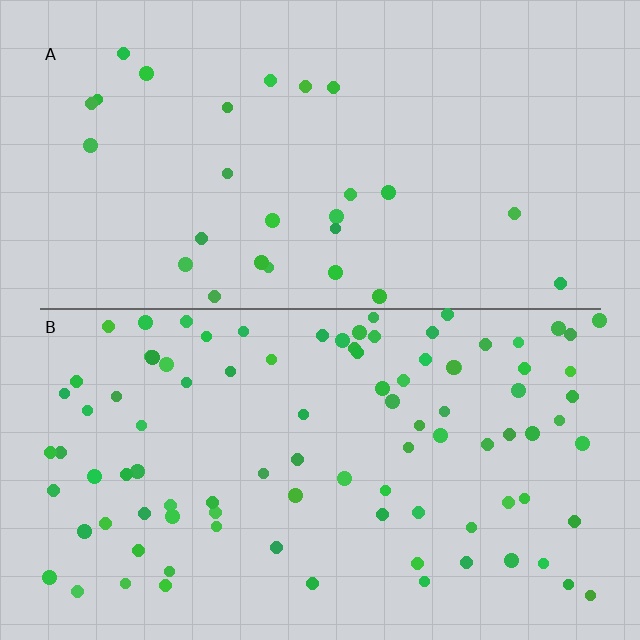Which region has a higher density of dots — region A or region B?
B (the bottom).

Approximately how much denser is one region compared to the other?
Approximately 3.4× — region B over region A.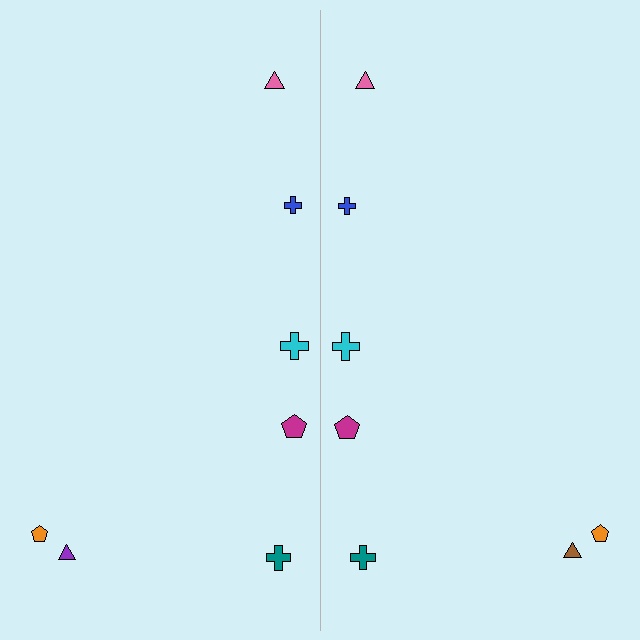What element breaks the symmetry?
The brown triangle on the right side breaks the symmetry — its mirror counterpart is purple.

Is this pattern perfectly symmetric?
No, the pattern is not perfectly symmetric. The brown triangle on the right side breaks the symmetry — its mirror counterpart is purple.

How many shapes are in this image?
There are 14 shapes in this image.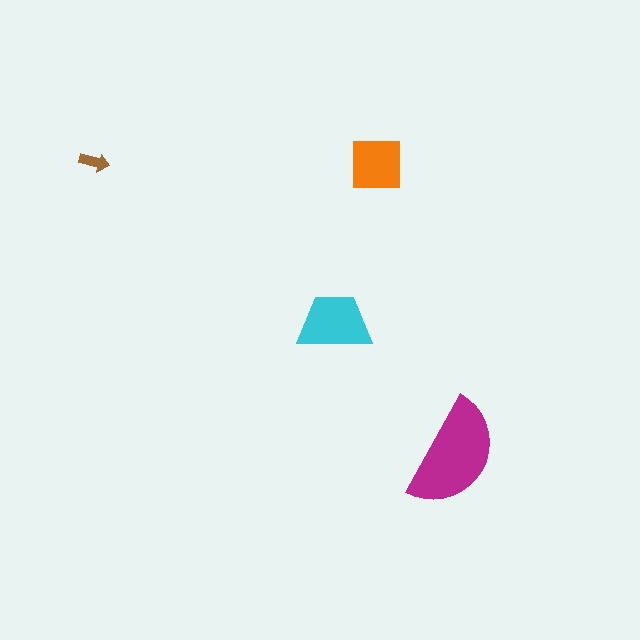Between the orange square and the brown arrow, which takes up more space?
The orange square.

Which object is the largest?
The magenta semicircle.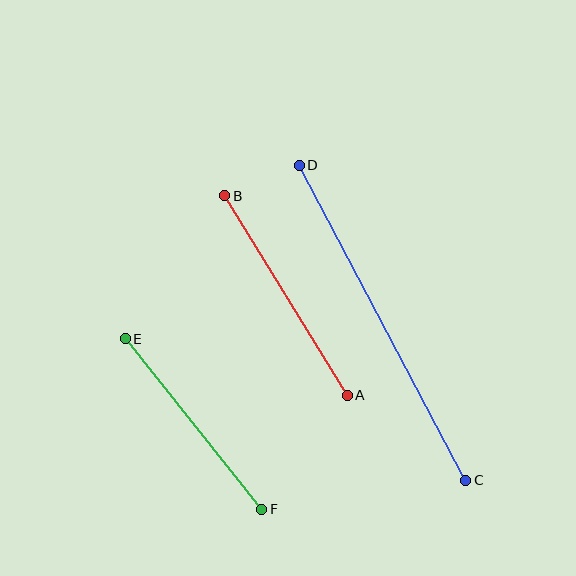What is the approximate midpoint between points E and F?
The midpoint is at approximately (193, 424) pixels.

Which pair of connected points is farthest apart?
Points C and D are farthest apart.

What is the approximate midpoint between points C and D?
The midpoint is at approximately (382, 323) pixels.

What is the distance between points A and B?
The distance is approximately 234 pixels.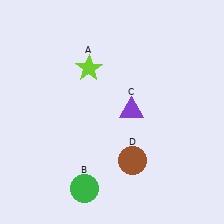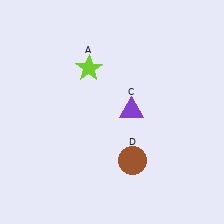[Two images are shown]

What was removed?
The green circle (B) was removed in Image 2.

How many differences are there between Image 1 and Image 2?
There is 1 difference between the two images.